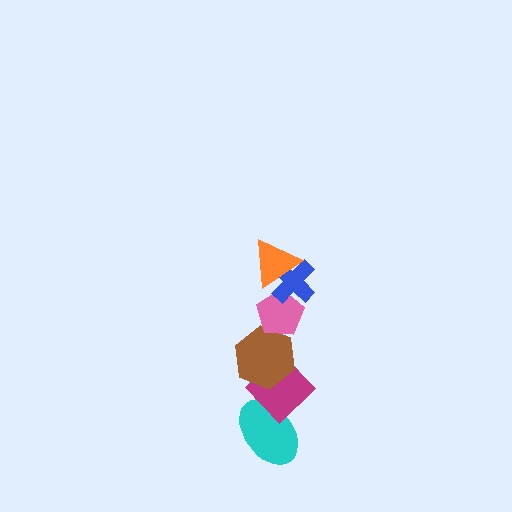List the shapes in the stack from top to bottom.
From top to bottom: the orange triangle, the blue cross, the pink pentagon, the brown hexagon, the magenta diamond, the cyan ellipse.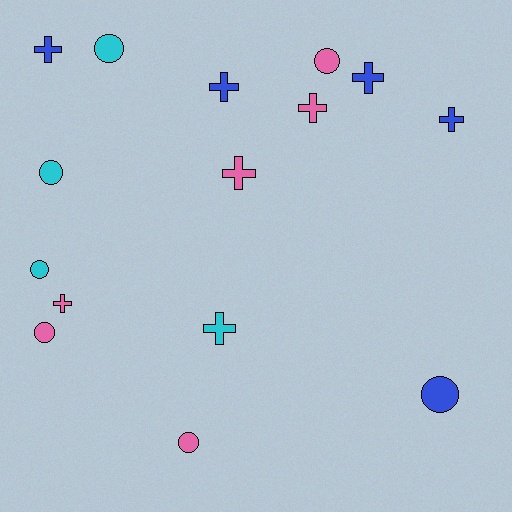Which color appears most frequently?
Pink, with 6 objects.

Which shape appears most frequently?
Cross, with 8 objects.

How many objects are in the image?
There are 15 objects.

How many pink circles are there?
There are 3 pink circles.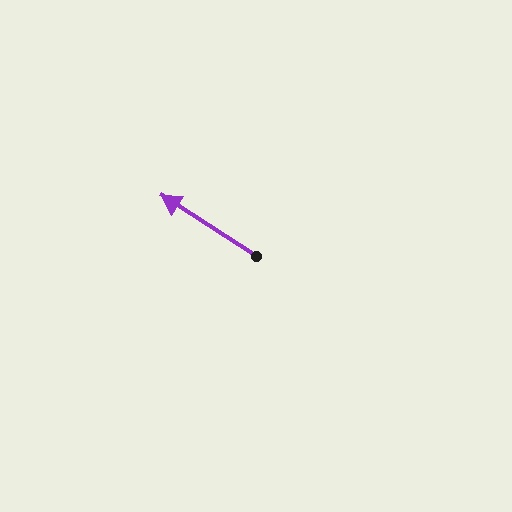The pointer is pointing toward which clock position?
Roughly 10 o'clock.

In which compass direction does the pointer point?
Northwest.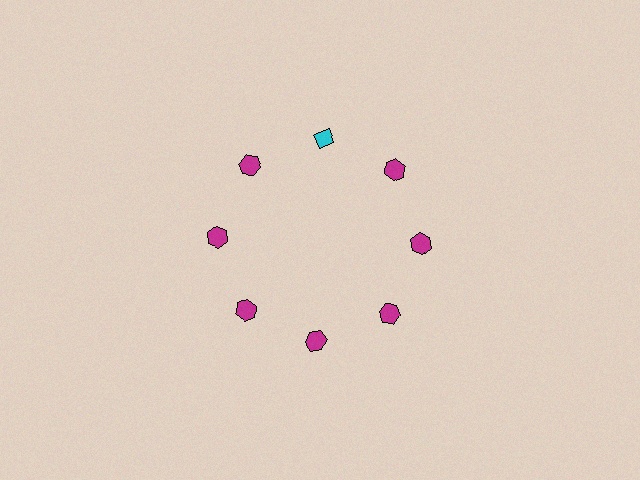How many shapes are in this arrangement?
There are 8 shapes arranged in a ring pattern.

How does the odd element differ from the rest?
It differs in both color (cyan instead of magenta) and shape (diamond instead of hexagon).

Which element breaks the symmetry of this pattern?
The cyan diamond at roughly the 12 o'clock position breaks the symmetry. All other shapes are magenta hexagons.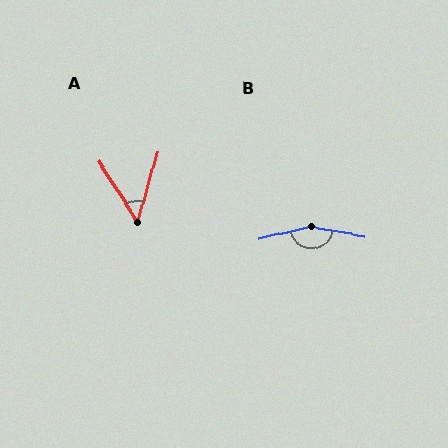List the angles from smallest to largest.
A (49°), B (156°).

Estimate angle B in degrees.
Approximately 156 degrees.